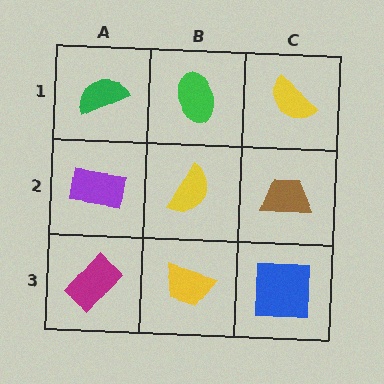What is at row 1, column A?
A green semicircle.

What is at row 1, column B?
A green ellipse.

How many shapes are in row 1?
3 shapes.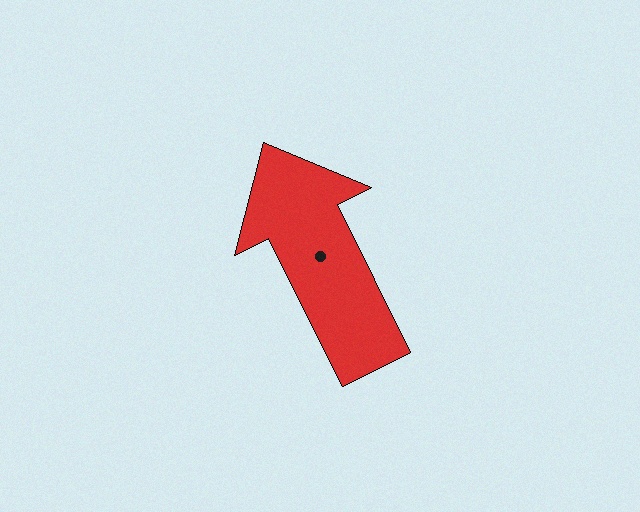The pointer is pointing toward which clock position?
Roughly 11 o'clock.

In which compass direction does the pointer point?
Northwest.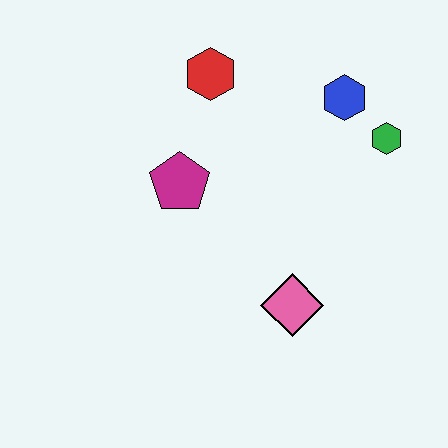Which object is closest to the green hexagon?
The blue hexagon is closest to the green hexagon.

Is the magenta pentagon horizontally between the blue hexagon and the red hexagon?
No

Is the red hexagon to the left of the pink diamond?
Yes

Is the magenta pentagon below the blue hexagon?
Yes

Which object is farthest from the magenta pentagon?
The green hexagon is farthest from the magenta pentagon.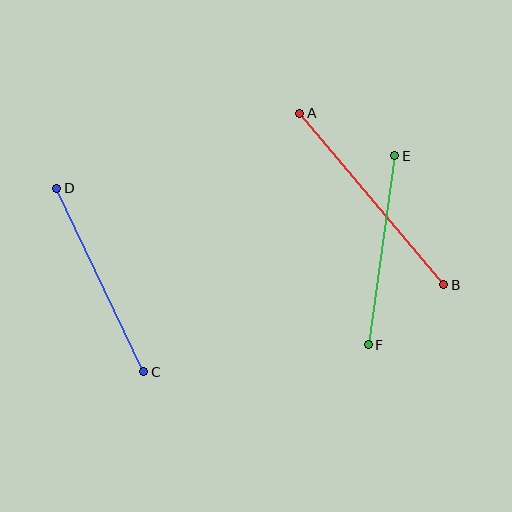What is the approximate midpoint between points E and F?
The midpoint is at approximately (381, 250) pixels.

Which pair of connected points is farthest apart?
Points A and B are farthest apart.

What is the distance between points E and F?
The distance is approximately 191 pixels.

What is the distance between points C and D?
The distance is approximately 203 pixels.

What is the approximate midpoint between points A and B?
The midpoint is at approximately (372, 199) pixels.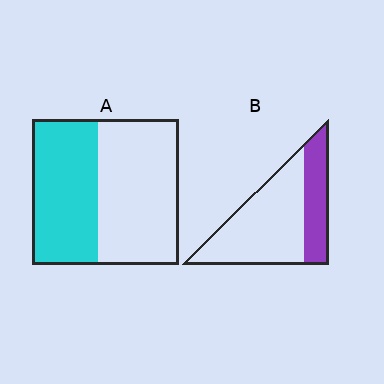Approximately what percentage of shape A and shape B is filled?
A is approximately 45% and B is approximately 30%.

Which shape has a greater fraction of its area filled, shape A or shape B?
Shape A.